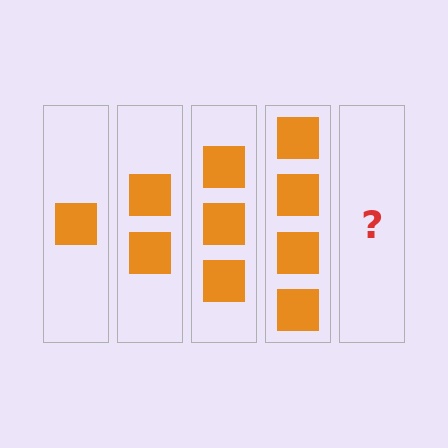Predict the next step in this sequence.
The next step is 5 squares.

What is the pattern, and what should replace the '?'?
The pattern is that each step adds one more square. The '?' should be 5 squares.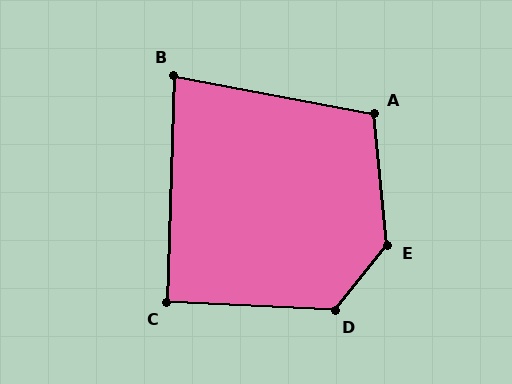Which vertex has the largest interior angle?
E, at approximately 135 degrees.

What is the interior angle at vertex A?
Approximately 106 degrees (obtuse).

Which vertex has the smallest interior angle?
B, at approximately 81 degrees.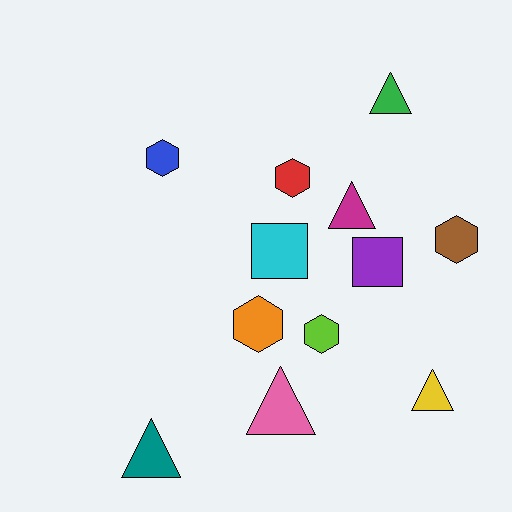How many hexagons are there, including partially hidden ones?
There are 5 hexagons.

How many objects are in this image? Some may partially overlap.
There are 12 objects.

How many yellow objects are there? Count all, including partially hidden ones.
There is 1 yellow object.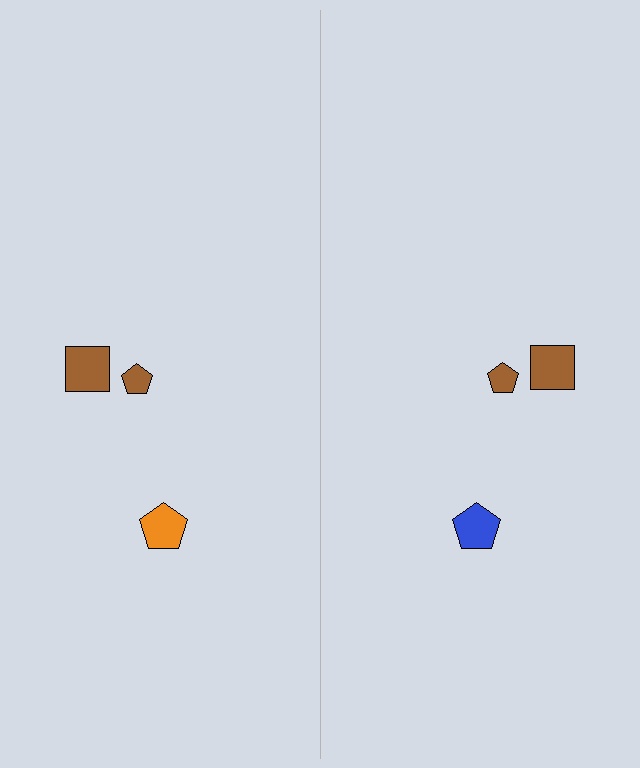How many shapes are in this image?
There are 6 shapes in this image.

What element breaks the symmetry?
The blue pentagon on the right side breaks the symmetry — its mirror counterpart is orange.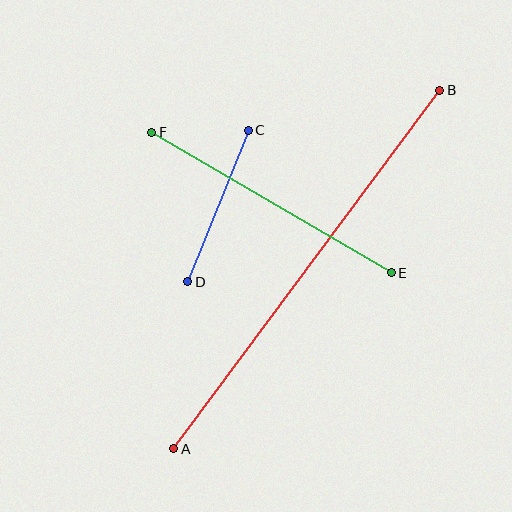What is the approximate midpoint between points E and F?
The midpoint is at approximately (272, 202) pixels.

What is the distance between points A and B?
The distance is approximately 447 pixels.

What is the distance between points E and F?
The distance is approximately 278 pixels.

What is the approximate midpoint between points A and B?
The midpoint is at approximately (307, 270) pixels.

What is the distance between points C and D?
The distance is approximately 163 pixels.